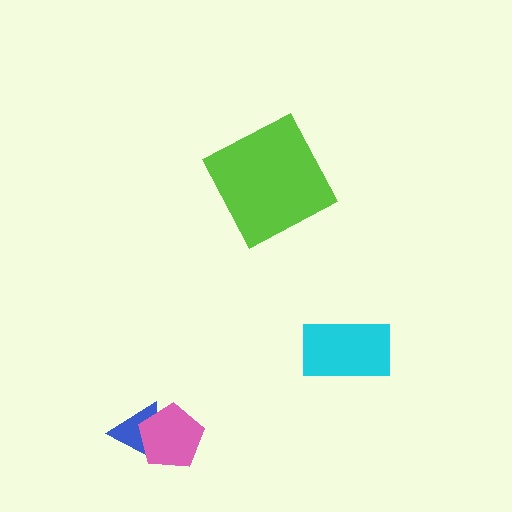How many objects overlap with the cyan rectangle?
0 objects overlap with the cyan rectangle.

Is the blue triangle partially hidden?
Yes, it is partially covered by another shape.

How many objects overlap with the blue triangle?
1 object overlaps with the blue triangle.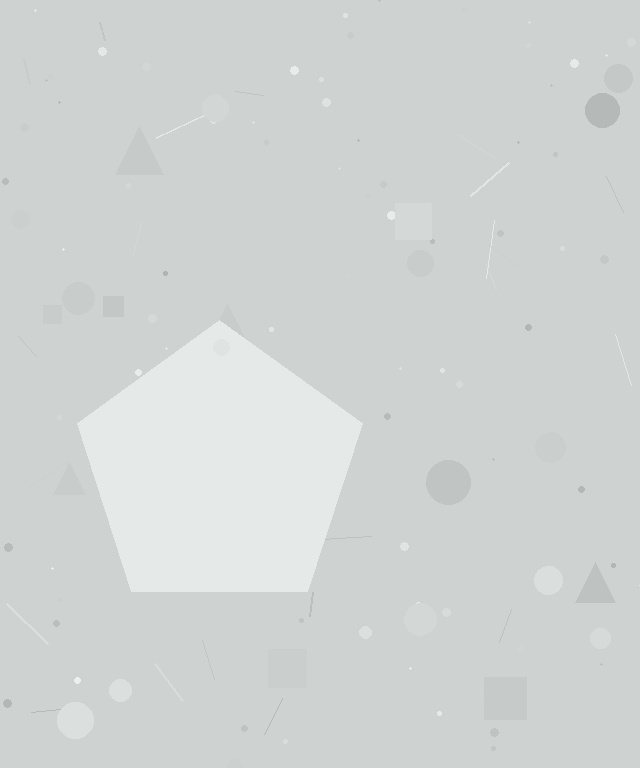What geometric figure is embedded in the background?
A pentagon is embedded in the background.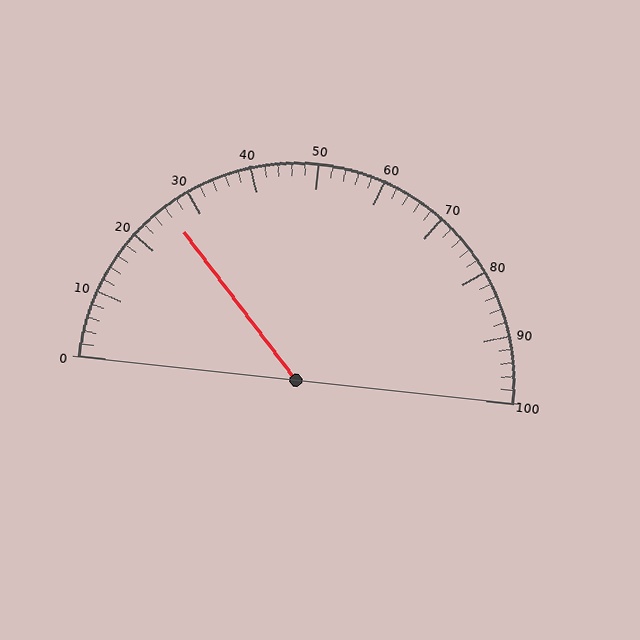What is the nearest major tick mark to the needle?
The nearest major tick mark is 30.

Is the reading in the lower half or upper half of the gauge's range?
The reading is in the lower half of the range (0 to 100).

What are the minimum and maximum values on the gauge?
The gauge ranges from 0 to 100.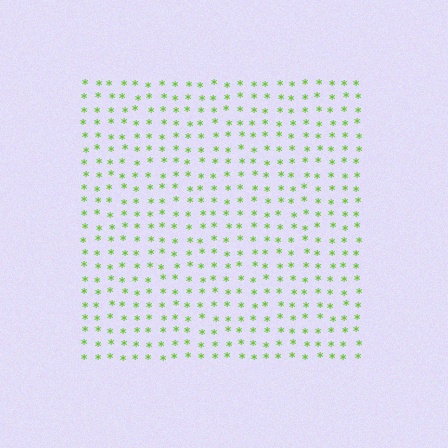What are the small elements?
The small elements are asterisks.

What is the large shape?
The large shape is a square.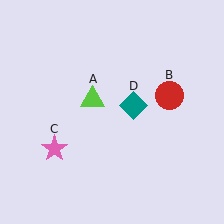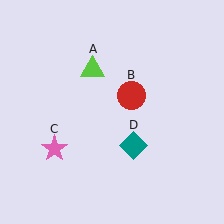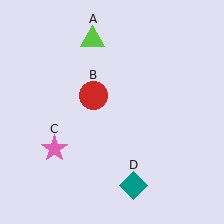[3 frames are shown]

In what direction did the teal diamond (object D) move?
The teal diamond (object D) moved down.